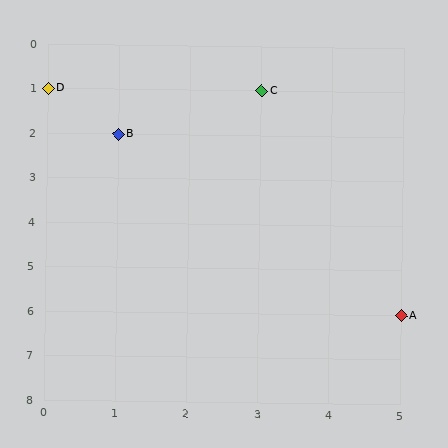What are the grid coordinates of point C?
Point C is at grid coordinates (3, 1).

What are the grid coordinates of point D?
Point D is at grid coordinates (0, 1).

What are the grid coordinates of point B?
Point B is at grid coordinates (1, 2).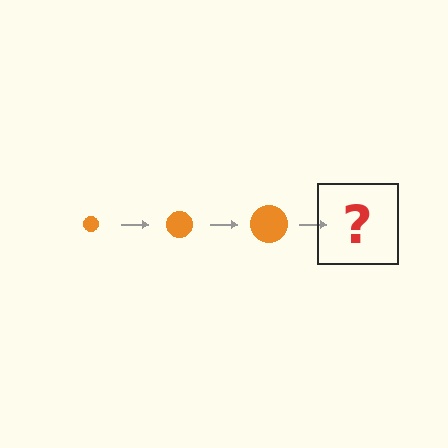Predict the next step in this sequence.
The next step is an orange circle, larger than the previous one.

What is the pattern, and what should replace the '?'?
The pattern is that the circle gets progressively larger each step. The '?' should be an orange circle, larger than the previous one.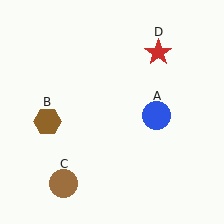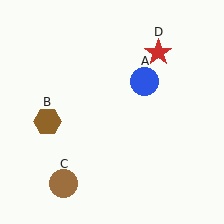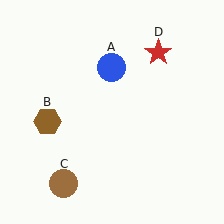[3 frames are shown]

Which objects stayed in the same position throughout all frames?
Brown hexagon (object B) and brown circle (object C) and red star (object D) remained stationary.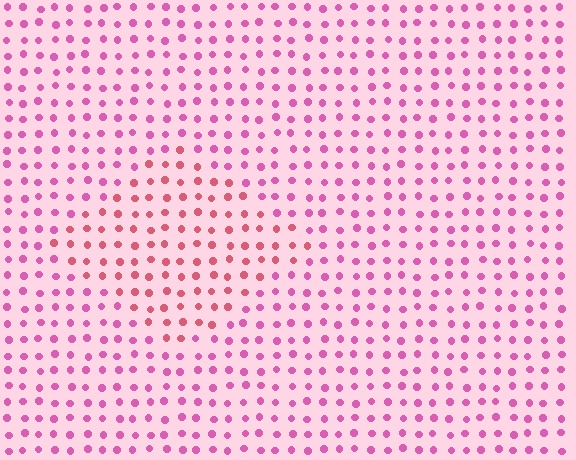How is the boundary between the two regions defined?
The boundary is defined purely by a slight shift in hue (about 29 degrees). Spacing, size, and orientation are identical on both sides.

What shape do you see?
I see a diamond.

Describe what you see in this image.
The image is filled with small pink elements in a uniform arrangement. A diamond-shaped region is visible where the elements are tinted to a slightly different hue, forming a subtle color boundary.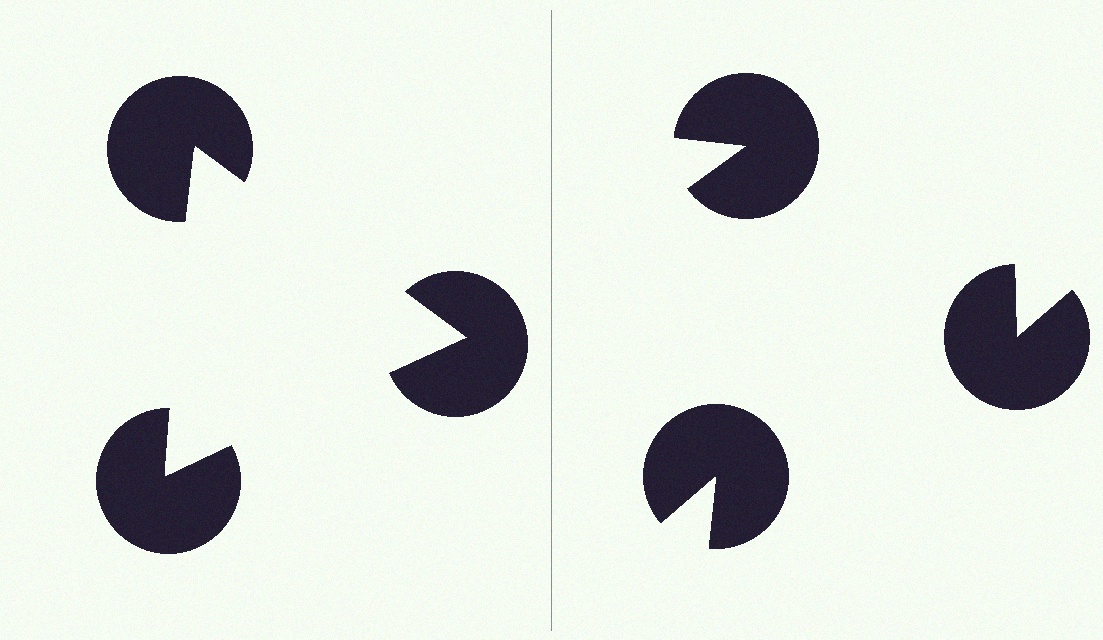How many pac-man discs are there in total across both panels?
6 — 3 on each side.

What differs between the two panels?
The pac-man discs are positioned identically on both sides; only the wedge orientations differ. On the left they align to a triangle; on the right they are misaligned.